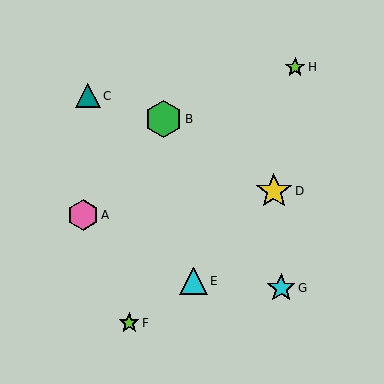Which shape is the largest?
The green hexagon (labeled B) is the largest.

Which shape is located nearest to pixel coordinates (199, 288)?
The cyan triangle (labeled E) at (194, 281) is nearest to that location.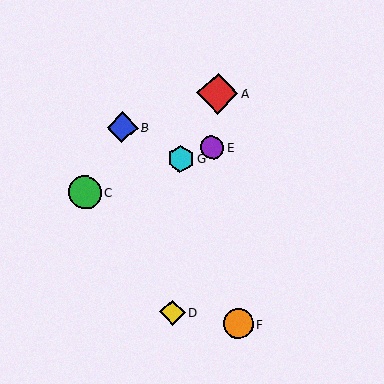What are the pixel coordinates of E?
Object E is at (212, 148).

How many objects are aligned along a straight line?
3 objects (C, E, G) are aligned along a straight line.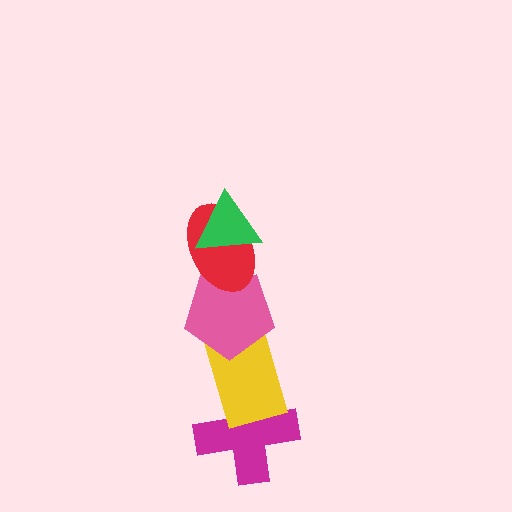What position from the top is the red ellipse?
The red ellipse is 2nd from the top.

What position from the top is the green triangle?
The green triangle is 1st from the top.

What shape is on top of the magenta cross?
The yellow rectangle is on top of the magenta cross.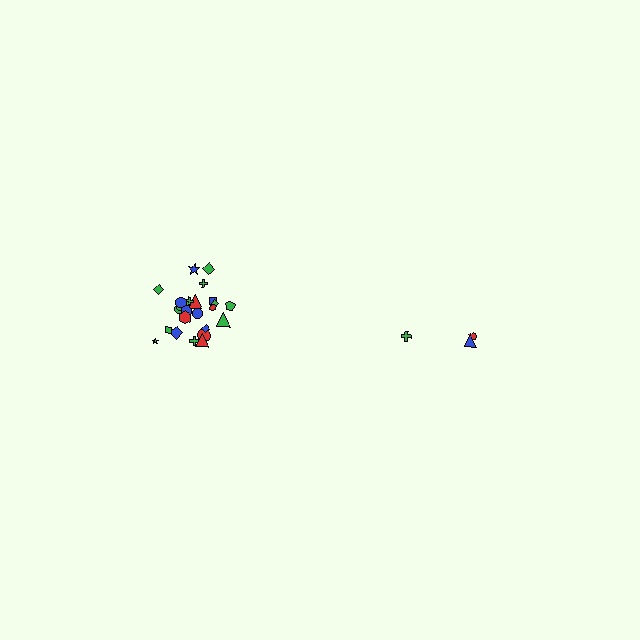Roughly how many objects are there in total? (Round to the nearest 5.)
Roughly 30 objects in total.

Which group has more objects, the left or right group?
The left group.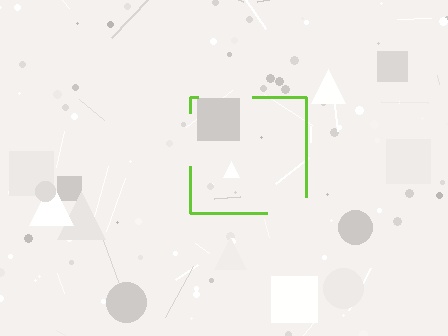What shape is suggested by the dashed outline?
The dashed outline suggests a square.